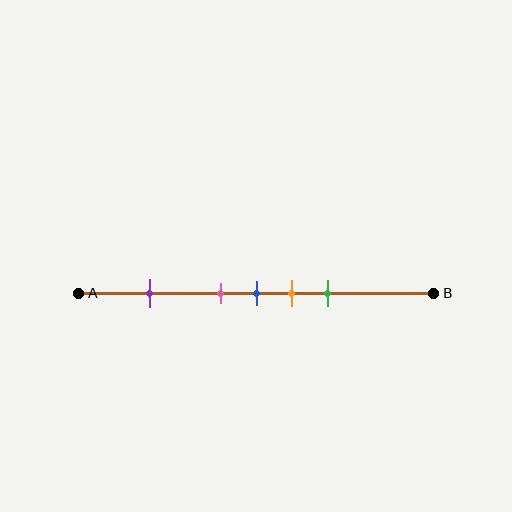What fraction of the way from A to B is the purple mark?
The purple mark is approximately 20% (0.2) of the way from A to B.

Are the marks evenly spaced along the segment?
No, the marks are not evenly spaced.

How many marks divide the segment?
There are 5 marks dividing the segment.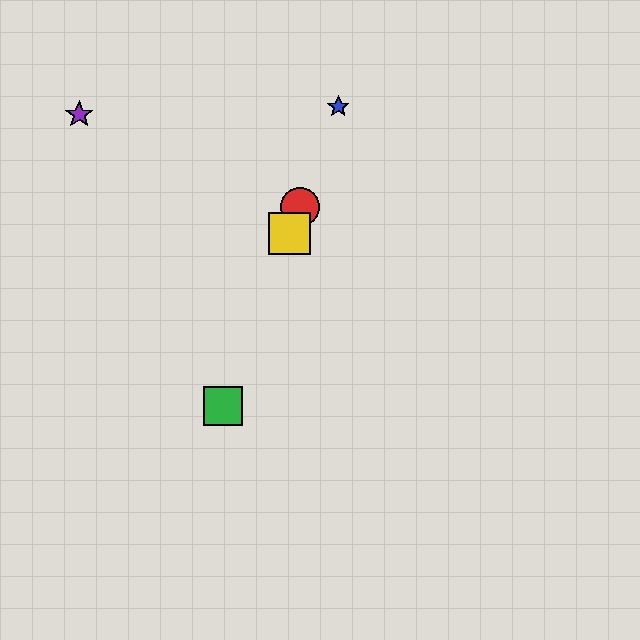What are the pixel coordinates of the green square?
The green square is at (223, 406).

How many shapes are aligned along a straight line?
4 shapes (the red circle, the blue star, the green square, the yellow square) are aligned along a straight line.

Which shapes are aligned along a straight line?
The red circle, the blue star, the green square, the yellow square are aligned along a straight line.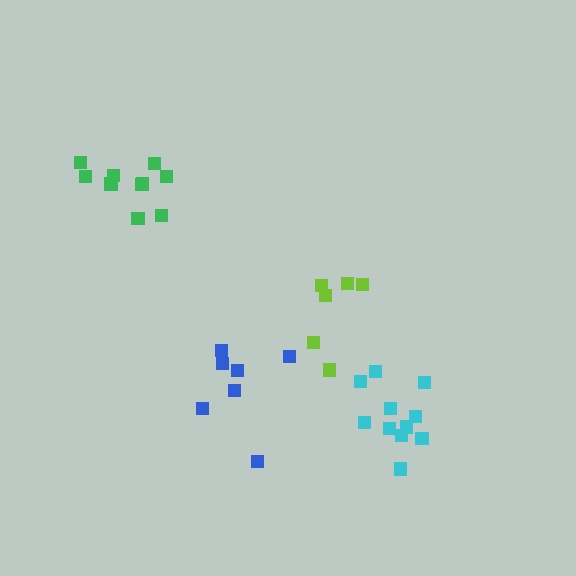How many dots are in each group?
Group 1: 7 dots, Group 2: 11 dots, Group 3: 10 dots, Group 4: 6 dots (34 total).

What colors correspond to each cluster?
The clusters are colored: blue, cyan, green, lime.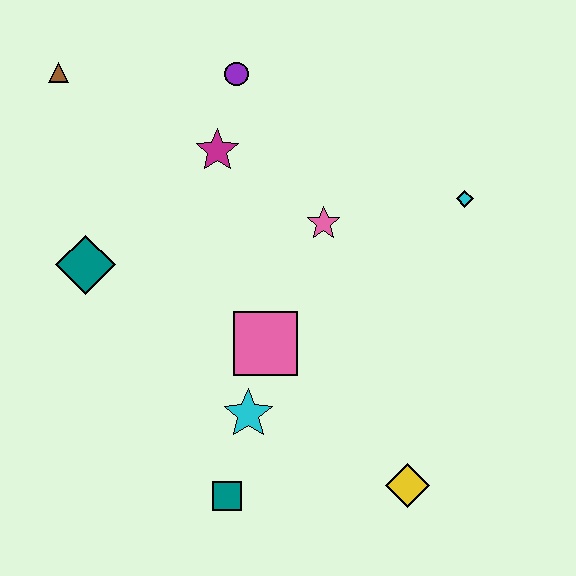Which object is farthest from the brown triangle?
The yellow diamond is farthest from the brown triangle.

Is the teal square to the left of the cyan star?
Yes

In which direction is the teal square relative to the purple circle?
The teal square is below the purple circle.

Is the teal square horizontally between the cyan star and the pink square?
No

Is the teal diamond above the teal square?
Yes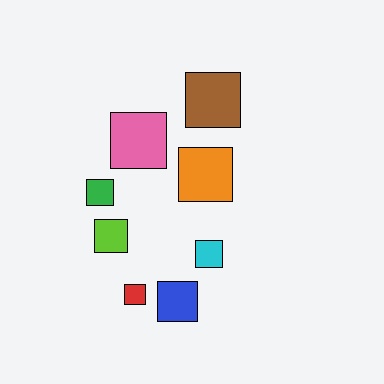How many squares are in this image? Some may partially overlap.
There are 8 squares.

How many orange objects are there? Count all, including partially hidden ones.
There is 1 orange object.